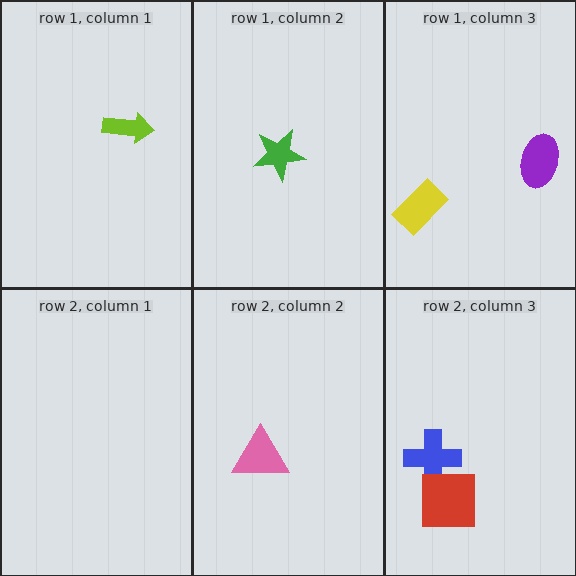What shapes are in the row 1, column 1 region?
The lime arrow.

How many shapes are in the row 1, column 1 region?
1.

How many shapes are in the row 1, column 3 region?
2.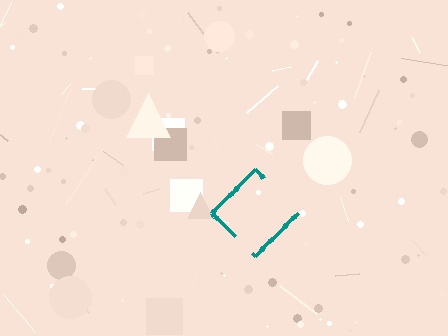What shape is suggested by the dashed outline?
The dashed outline suggests a diamond.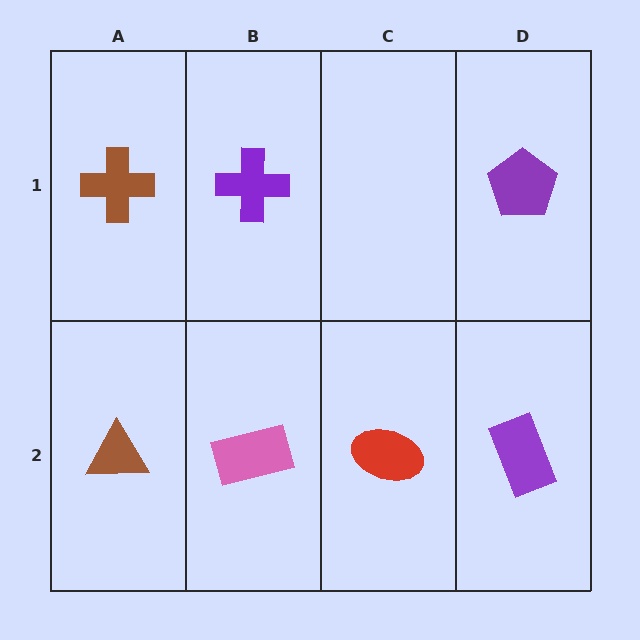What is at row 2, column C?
A red ellipse.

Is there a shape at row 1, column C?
No, that cell is empty.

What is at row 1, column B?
A purple cross.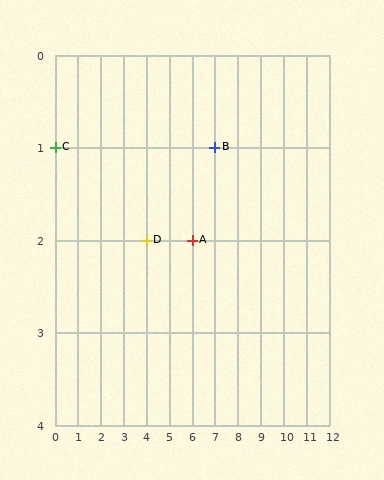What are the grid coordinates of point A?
Point A is at grid coordinates (6, 2).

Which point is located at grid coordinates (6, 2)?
Point A is at (6, 2).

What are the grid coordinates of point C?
Point C is at grid coordinates (0, 1).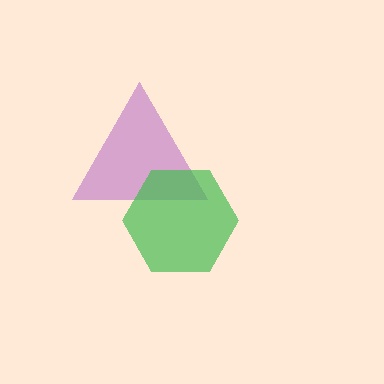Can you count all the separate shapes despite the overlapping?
Yes, there are 2 separate shapes.